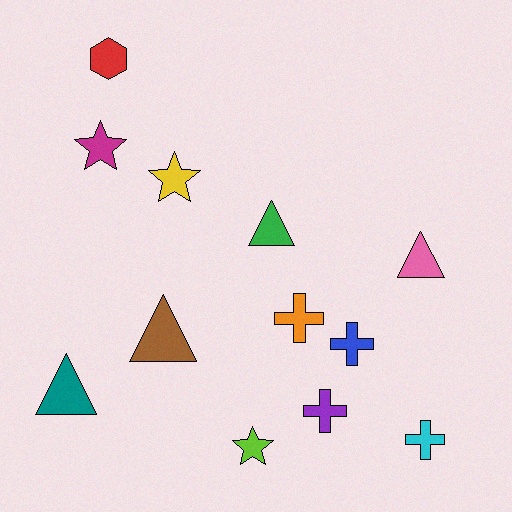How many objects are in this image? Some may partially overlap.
There are 12 objects.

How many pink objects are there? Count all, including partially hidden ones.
There is 1 pink object.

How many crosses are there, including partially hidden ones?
There are 4 crosses.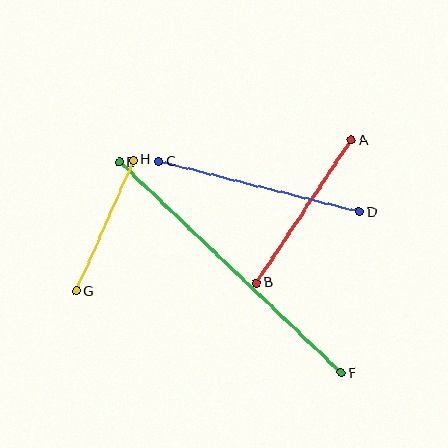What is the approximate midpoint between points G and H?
The midpoint is at approximately (105, 226) pixels.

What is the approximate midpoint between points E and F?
The midpoint is at approximately (230, 267) pixels.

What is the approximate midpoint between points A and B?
The midpoint is at approximately (304, 211) pixels.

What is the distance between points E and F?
The distance is approximately 306 pixels.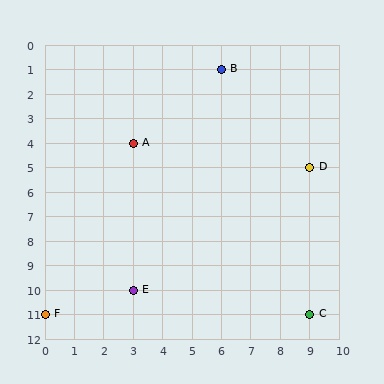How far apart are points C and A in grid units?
Points C and A are 6 columns and 7 rows apart (about 9.2 grid units diagonally).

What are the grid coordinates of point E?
Point E is at grid coordinates (3, 10).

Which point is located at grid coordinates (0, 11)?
Point F is at (0, 11).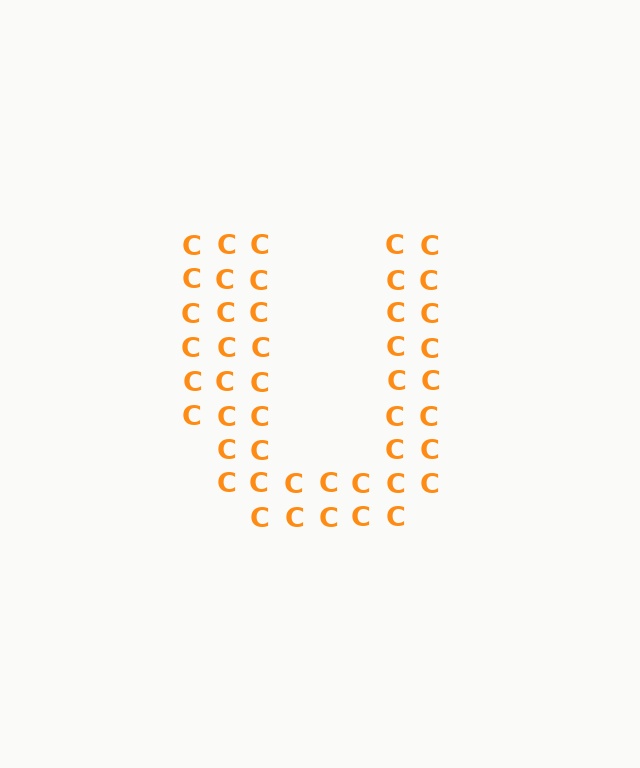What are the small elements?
The small elements are letter C's.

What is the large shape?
The large shape is the letter U.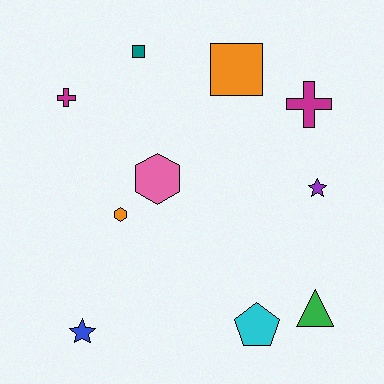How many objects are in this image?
There are 10 objects.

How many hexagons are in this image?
There are 2 hexagons.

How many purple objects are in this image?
There is 1 purple object.